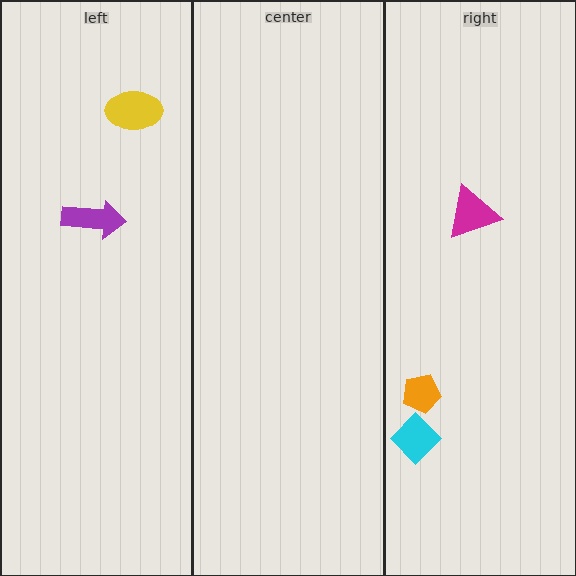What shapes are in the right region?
The orange pentagon, the magenta triangle, the cyan diamond.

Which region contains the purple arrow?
The left region.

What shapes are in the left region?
The purple arrow, the yellow ellipse.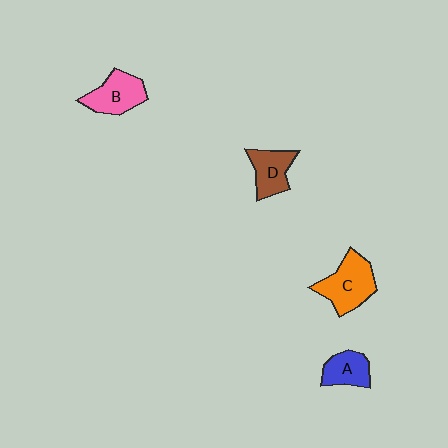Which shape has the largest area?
Shape C (orange).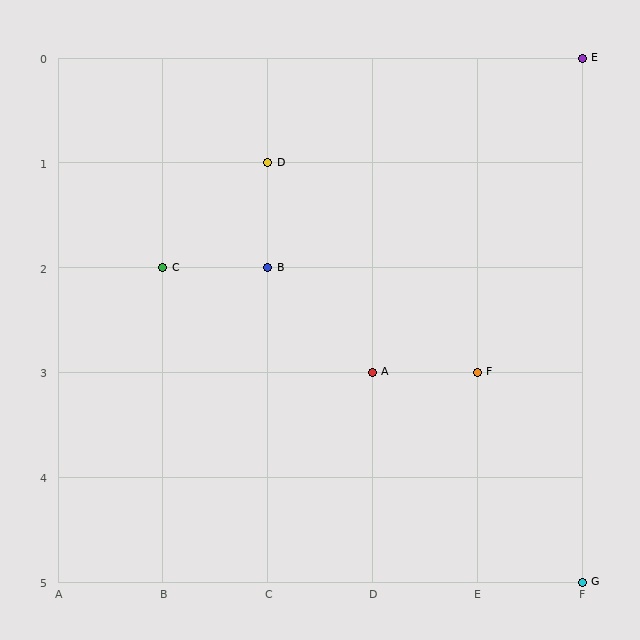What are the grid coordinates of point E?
Point E is at grid coordinates (F, 0).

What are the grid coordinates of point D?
Point D is at grid coordinates (C, 1).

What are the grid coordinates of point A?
Point A is at grid coordinates (D, 3).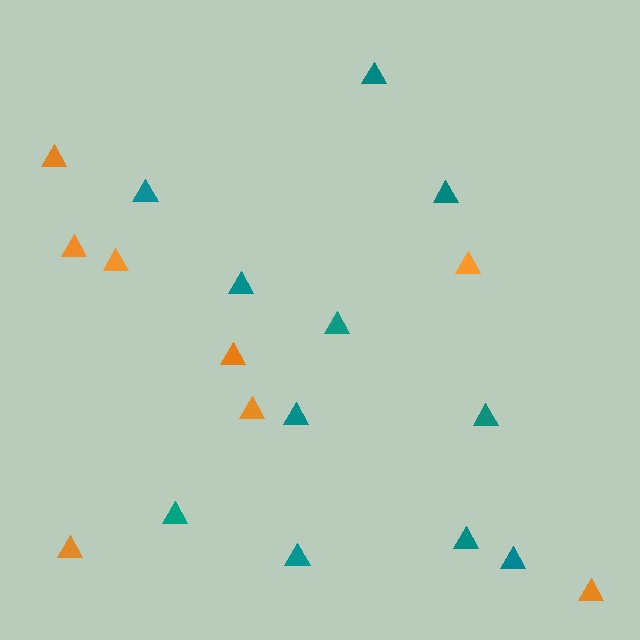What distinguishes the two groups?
There are 2 groups: one group of orange triangles (8) and one group of teal triangles (11).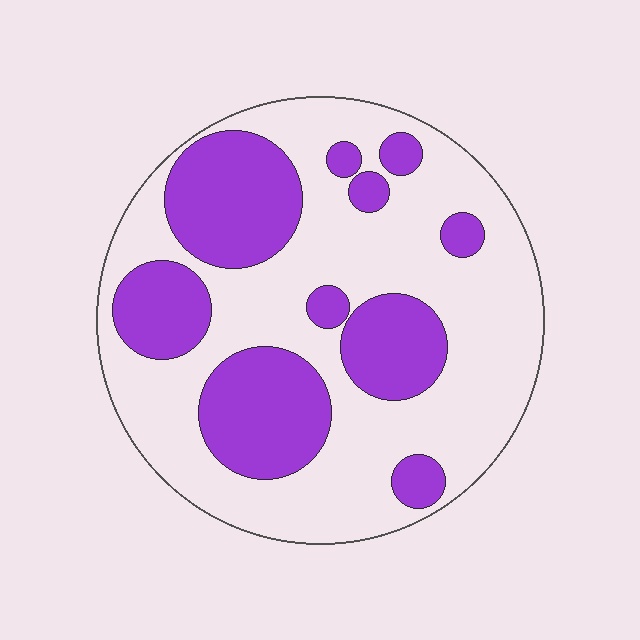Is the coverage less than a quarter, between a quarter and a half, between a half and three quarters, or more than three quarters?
Between a quarter and a half.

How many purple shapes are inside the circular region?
10.